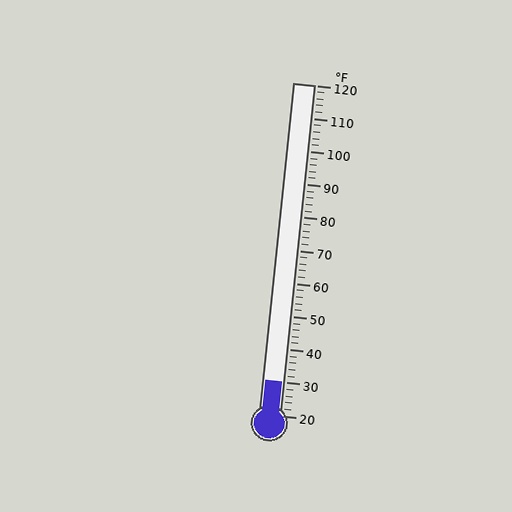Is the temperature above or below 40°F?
The temperature is below 40°F.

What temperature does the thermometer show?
The thermometer shows approximately 30°F.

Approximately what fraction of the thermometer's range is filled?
The thermometer is filled to approximately 10% of its range.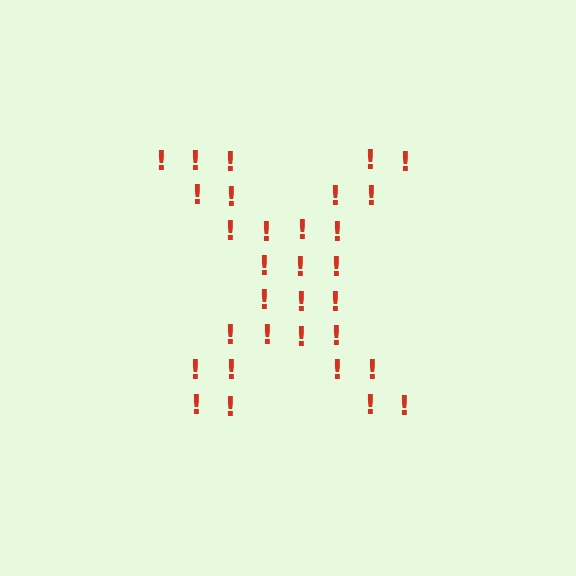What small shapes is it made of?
It is made of small exclamation marks.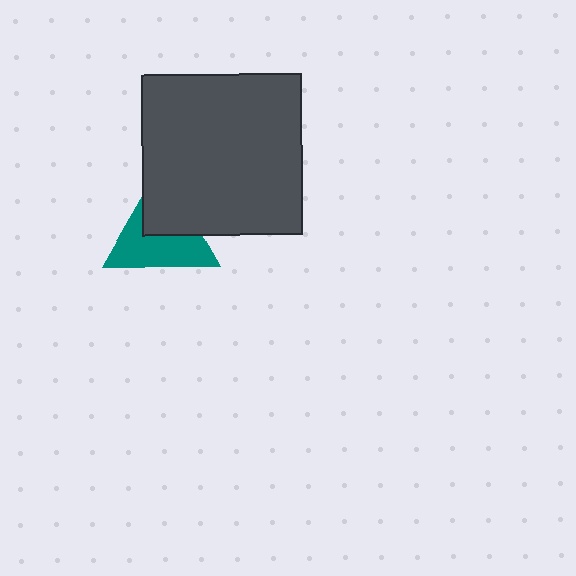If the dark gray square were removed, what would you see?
You would see the complete teal triangle.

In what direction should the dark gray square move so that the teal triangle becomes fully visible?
The dark gray square should move toward the upper-right. That is the shortest direction to clear the overlap and leave the teal triangle fully visible.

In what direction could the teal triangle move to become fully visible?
The teal triangle could move toward the lower-left. That would shift it out from behind the dark gray square entirely.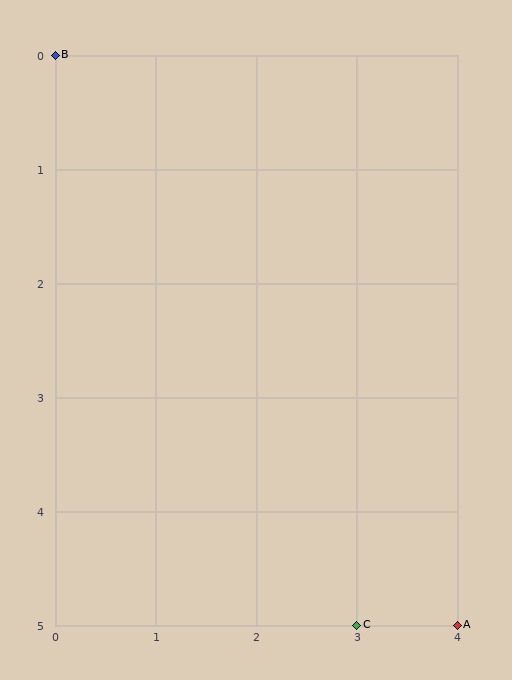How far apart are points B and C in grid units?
Points B and C are 3 columns and 5 rows apart (about 5.8 grid units diagonally).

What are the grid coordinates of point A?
Point A is at grid coordinates (4, 5).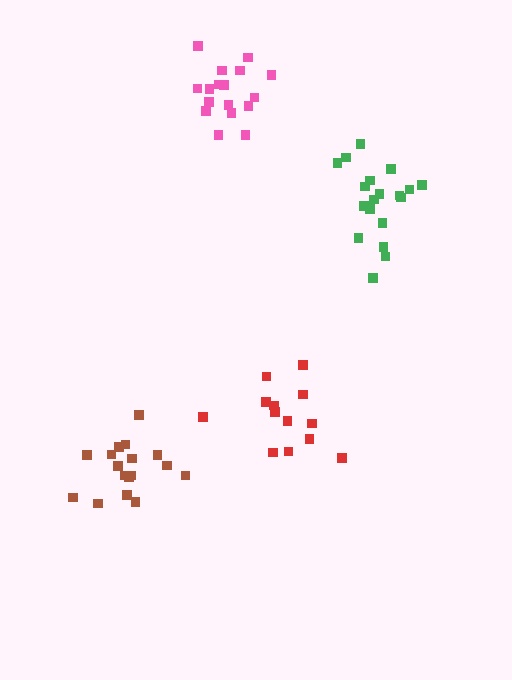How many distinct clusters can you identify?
There are 4 distinct clusters.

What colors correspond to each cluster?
The clusters are colored: green, pink, red, brown.